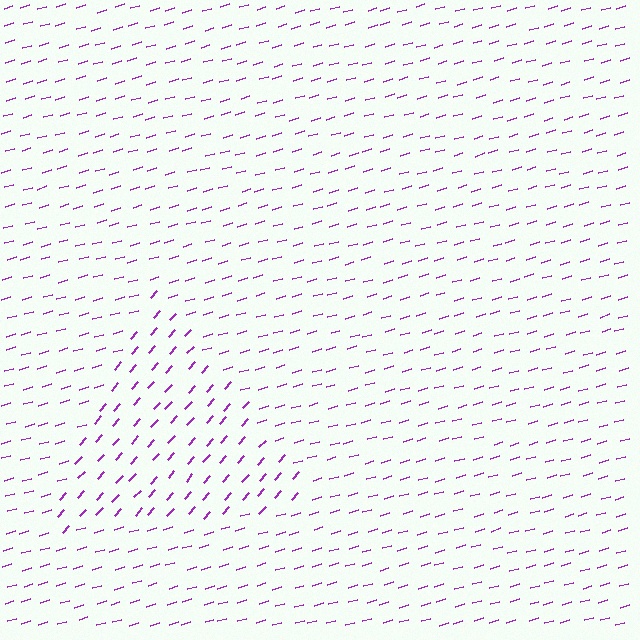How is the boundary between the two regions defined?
The boundary is defined purely by a change in line orientation (approximately 32 degrees difference). All lines are the same color and thickness.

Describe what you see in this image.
The image is filled with small purple line segments. A triangle region in the image has lines oriented differently from the surrounding lines, creating a visible texture boundary.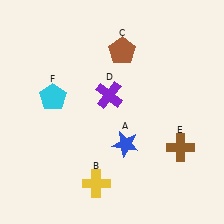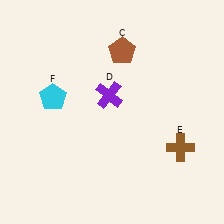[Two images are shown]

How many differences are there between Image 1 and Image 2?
There are 2 differences between the two images.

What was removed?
The blue star (A), the yellow cross (B) were removed in Image 2.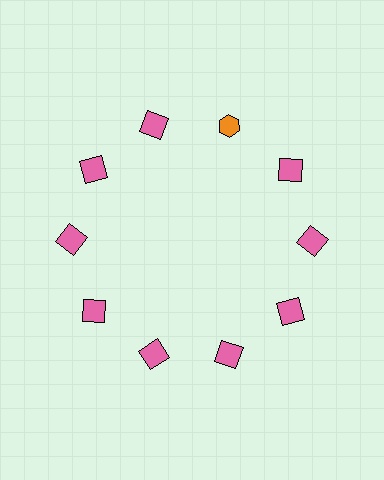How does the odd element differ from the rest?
It differs in both color (orange instead of pink) and shape (hexagon instead of square).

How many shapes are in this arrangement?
There are 10 shapes arranged in a ring pattern.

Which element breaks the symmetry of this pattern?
The orange hexagon at roughly the 1 o'clock position breaks the symmetry. All other shapes are pink squares.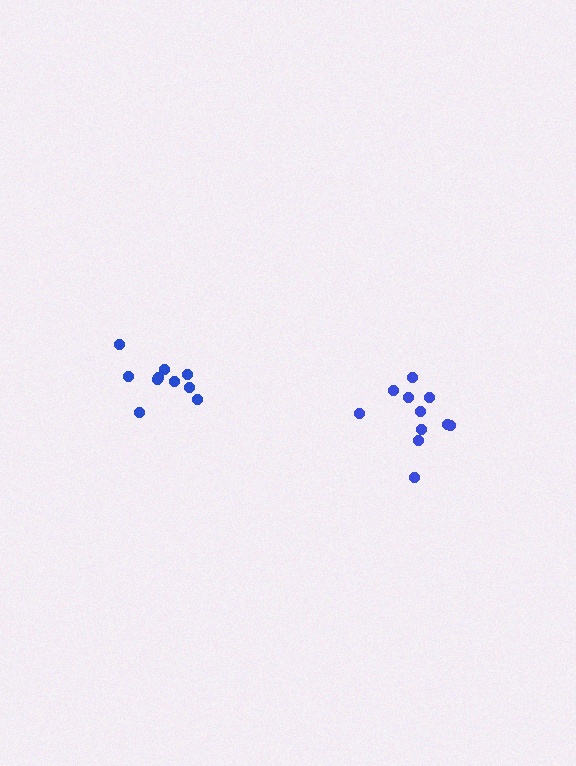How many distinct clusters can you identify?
There are 2 distinct clusters.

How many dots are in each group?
Group 1: 10 dots, Group 2: 11 dots (21 total).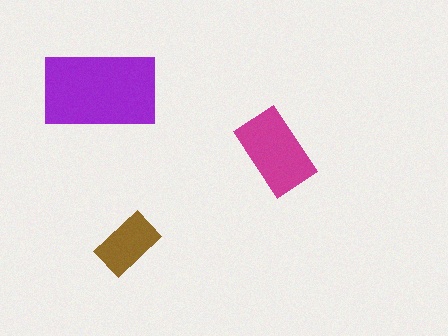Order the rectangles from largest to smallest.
the purple one, the magenta one, the brown one.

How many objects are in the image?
There are 3 objects in the image.